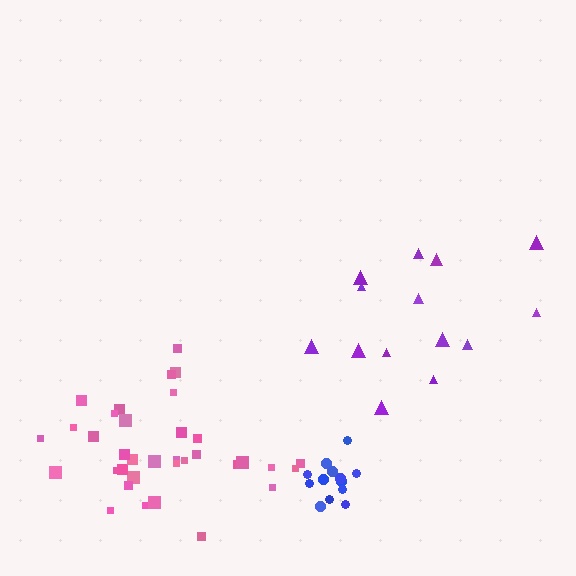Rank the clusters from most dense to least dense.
blue, pink, purple.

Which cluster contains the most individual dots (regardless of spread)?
Pink (35).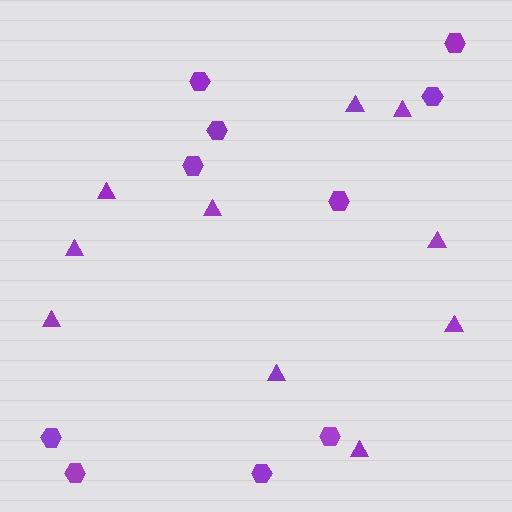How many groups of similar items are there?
There are 2 groups: one group of hexagons (10) and one group of triangles (10).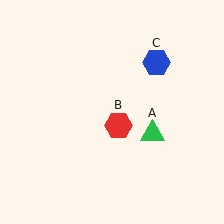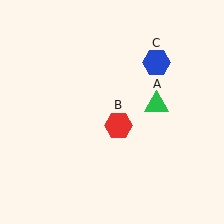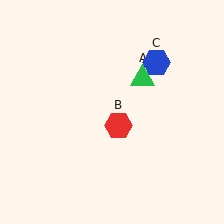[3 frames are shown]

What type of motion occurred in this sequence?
The green triangle (object A) rotated counterclockwise around the center of the scene.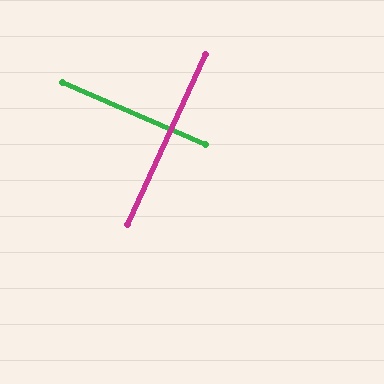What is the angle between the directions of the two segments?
Approximately 89 degrees.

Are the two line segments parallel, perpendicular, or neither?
Perpendicular — they meet at approximately 89°.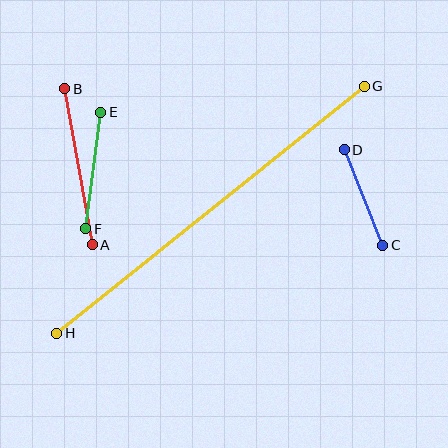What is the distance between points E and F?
The distance is approximately 117 pixels.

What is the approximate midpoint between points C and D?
The midpoint is at approximately (363, 197) pixels.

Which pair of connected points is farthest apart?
Points G and H are farthest apart.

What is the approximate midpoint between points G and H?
The midpoint is at approximately (211, 210) pixels.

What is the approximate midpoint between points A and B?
The midpoint is at approximately (78, 167) pixels.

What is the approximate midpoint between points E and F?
The midpoint is at approximately (93, 170) pixels.